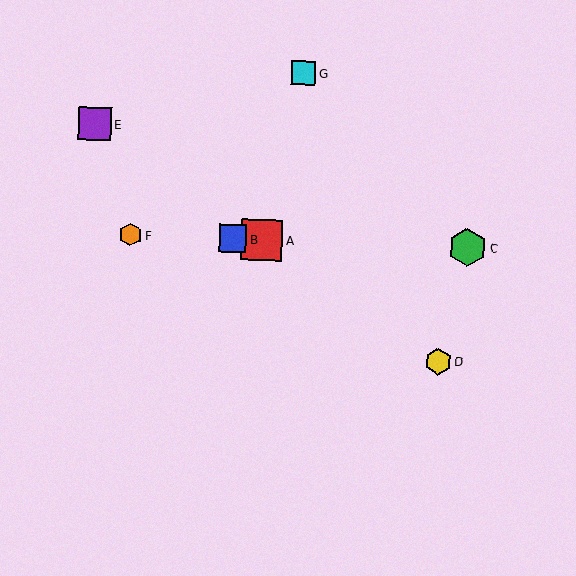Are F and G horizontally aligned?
No, F is at y≈235 and G is at y≈73.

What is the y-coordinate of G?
Object G is at y≈73.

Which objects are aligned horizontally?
Objects A, B, C, F are aligned horizontally.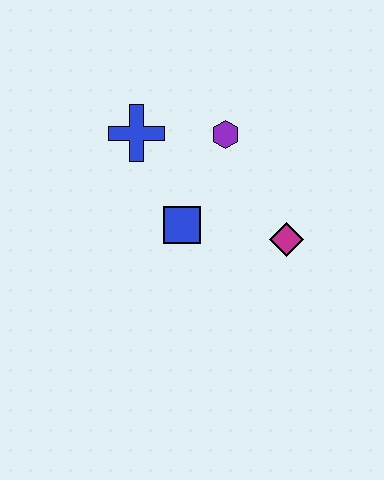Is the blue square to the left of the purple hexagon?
Yes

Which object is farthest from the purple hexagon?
The magenta diamond is farthest from the purple hexagon.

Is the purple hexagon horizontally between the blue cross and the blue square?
No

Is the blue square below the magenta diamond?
No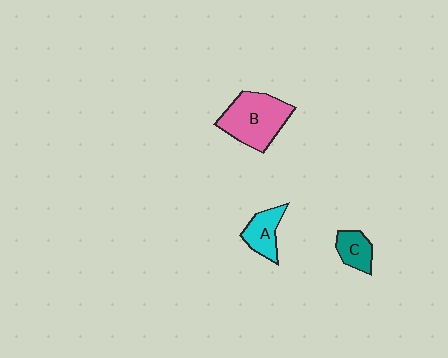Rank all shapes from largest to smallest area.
From largest to smallest: B (pink), A (cyan), C (teal).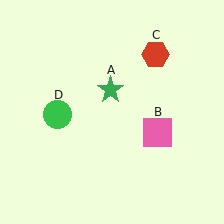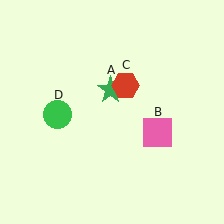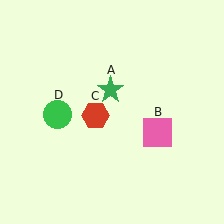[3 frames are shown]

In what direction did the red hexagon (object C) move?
The red hexagon (object C) moved down and to the left.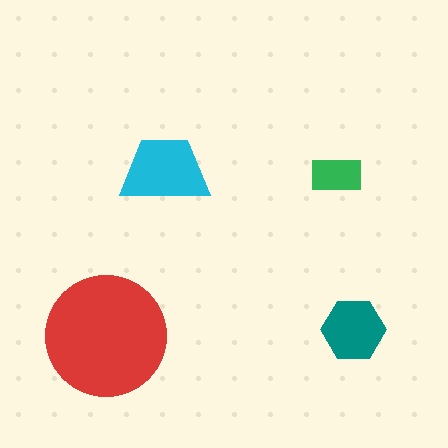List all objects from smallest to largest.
The green rectangle, the teal hexagon, the cyan trapezoid, the red circle.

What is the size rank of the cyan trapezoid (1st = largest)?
2nd.